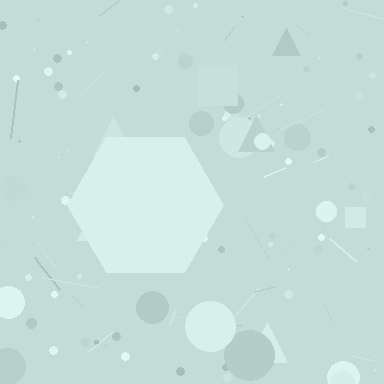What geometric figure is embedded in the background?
A hexagon is embedded in the background.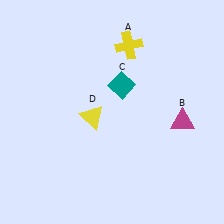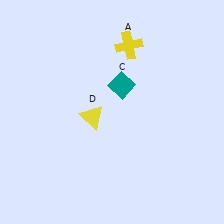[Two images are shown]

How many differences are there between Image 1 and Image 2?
There is 1 difference between the two images.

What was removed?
The magenta triangle (B) was removed in Image 2.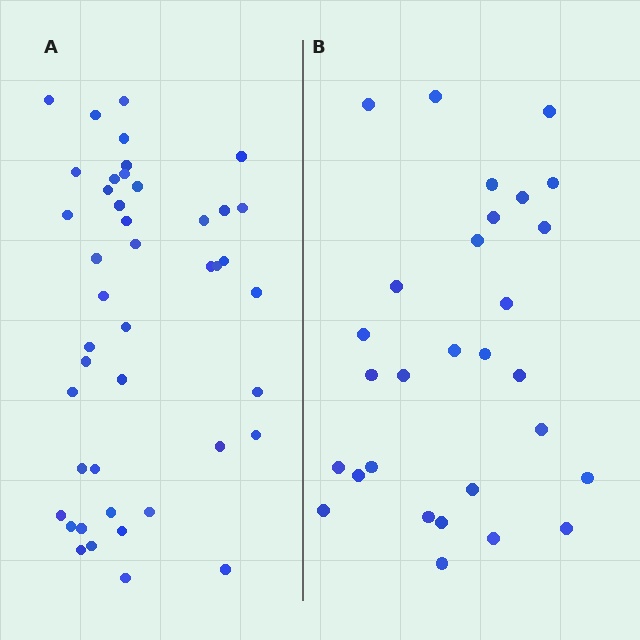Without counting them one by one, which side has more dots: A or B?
Region A (the left region) has more dots.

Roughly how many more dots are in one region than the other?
Region A has approximately 15 more dots than region B.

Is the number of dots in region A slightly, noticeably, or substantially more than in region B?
Region A has substantially more. The ratio is roughly 1.5 to 1.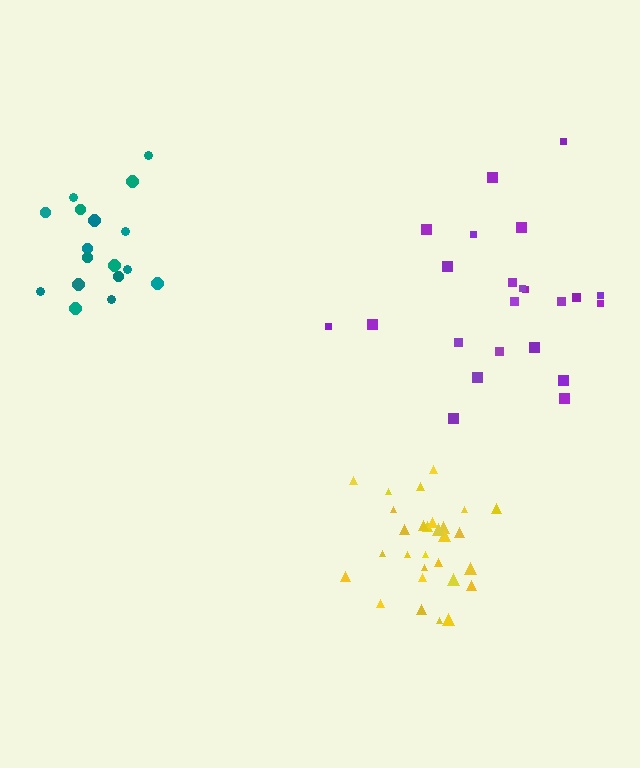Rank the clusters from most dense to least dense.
yellow, teal, purple.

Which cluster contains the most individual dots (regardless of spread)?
Yellow (30).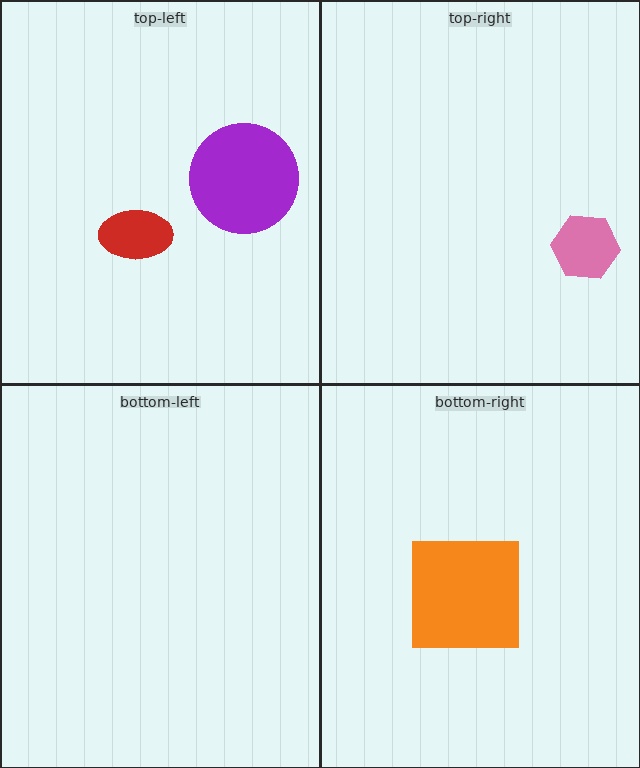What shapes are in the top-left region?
The purple circle, the red ellipse.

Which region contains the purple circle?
The top-left region.